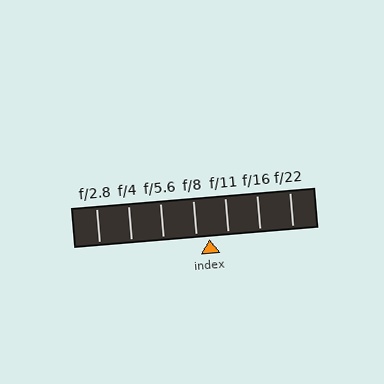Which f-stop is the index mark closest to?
The index mark is closest to f/8.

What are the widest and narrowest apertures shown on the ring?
The widest aperture shown is f/2.8 and the narrowest is f/22.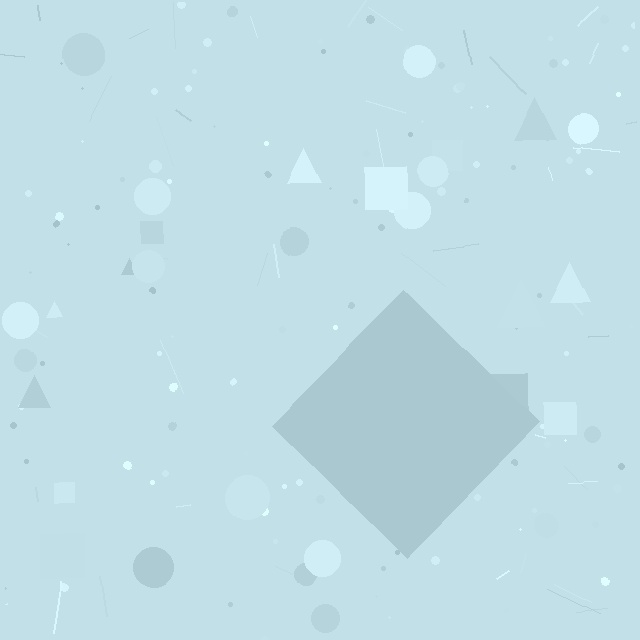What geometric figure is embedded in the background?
A diamond is embedded in the background.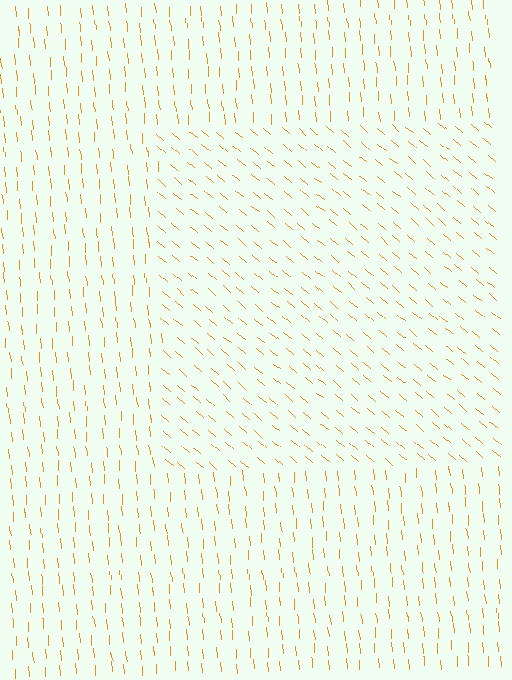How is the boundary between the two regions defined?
The boundary is defined purely by a change in line orientation (approximately 45 degrees difference). All lines are the same color and thickness.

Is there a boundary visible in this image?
Yes, there is a texture boundary formed by a change in line orientation.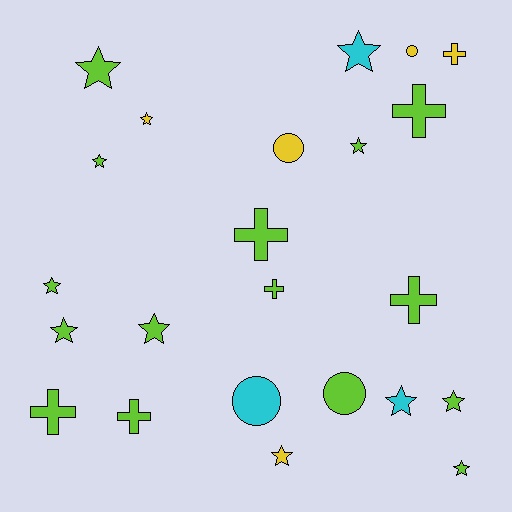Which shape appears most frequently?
Star, with 12 objects.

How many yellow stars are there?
There are 2 yellow stars.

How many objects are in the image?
There are 23 objects.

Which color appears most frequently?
Lime, with 15 objects.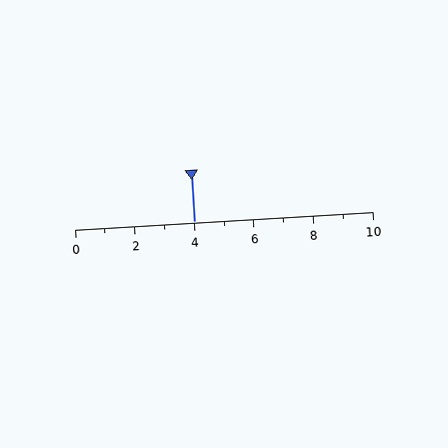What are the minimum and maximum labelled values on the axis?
The axis runs from 0 to 10.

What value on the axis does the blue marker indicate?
The marker indicates approximately 4.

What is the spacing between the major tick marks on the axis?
The major ticks are spaced 2 apart.